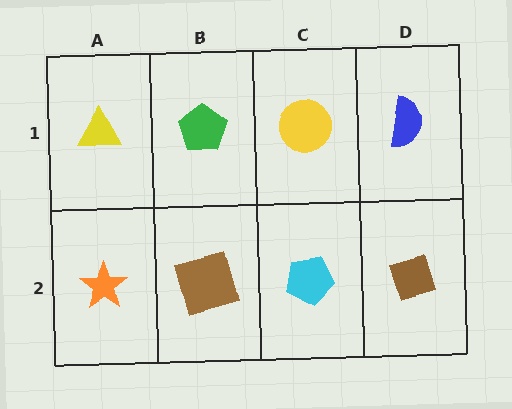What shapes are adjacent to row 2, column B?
A green pentagon (row 1, column B), an orange star (row 2, column A), a cyan pentagon (row 2, column C).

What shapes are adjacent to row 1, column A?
An orange star (row 2, column A), a green pentagon (row 1, column B).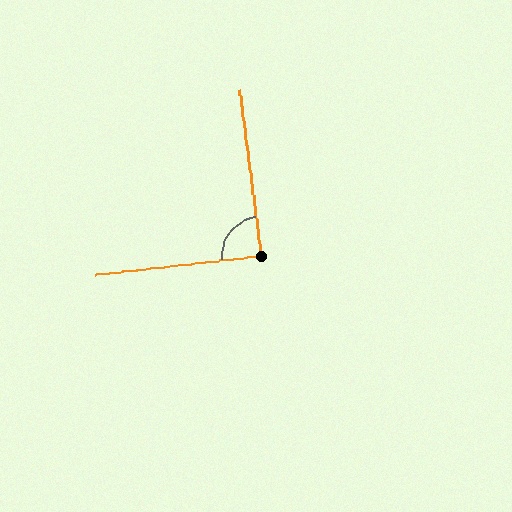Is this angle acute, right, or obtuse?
It is approximately a right angle.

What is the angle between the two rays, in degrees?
Approximately 89 degrees.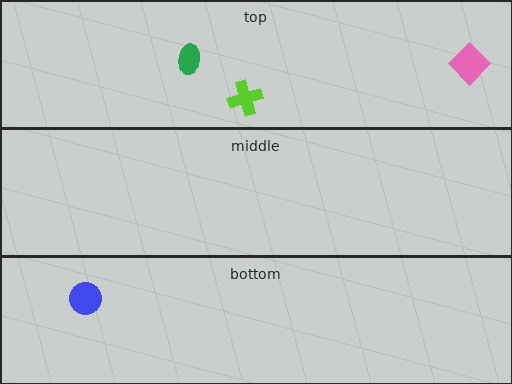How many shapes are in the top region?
3.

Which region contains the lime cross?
The top region.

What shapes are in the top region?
The lime cross, the pink diamond, the green ellipse.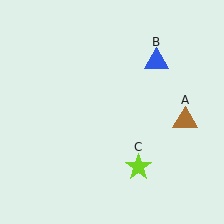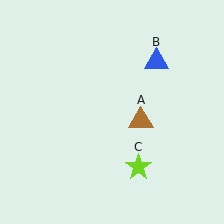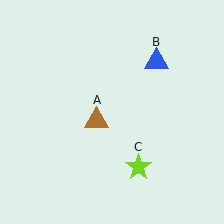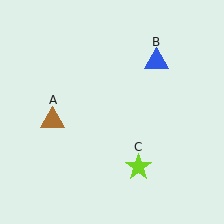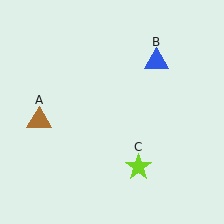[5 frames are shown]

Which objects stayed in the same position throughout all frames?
Blue triangle (object B) and lime star (object C) remained stationary.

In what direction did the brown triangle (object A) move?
The brown triangle (object A) moved left.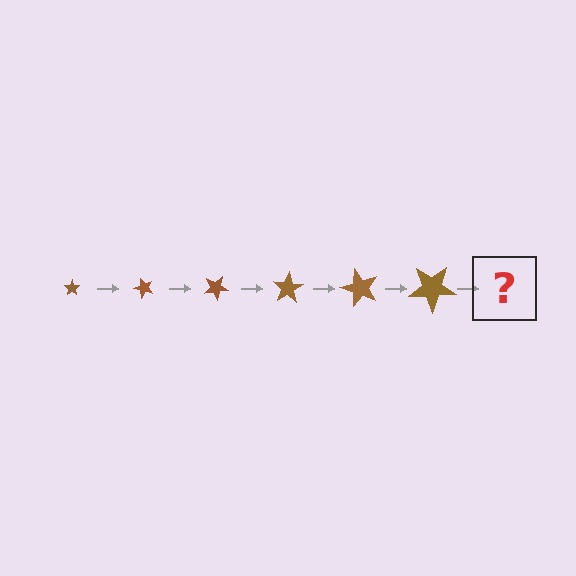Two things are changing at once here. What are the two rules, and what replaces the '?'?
The two rules are that the star grows larger each step and it rotates 50 degrees each step. The '?' should be a star, larger than the previous one and rotated 300 degrees from the start.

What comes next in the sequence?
The next element should be a star, larger than the previous one and rotated 300 degrees from the start.